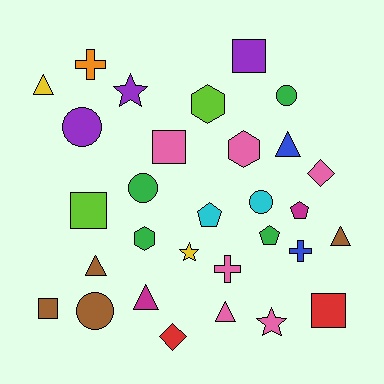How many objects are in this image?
There are 30 objects.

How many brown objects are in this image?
There are 4 brown objects.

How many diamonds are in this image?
There are 2 diamonds.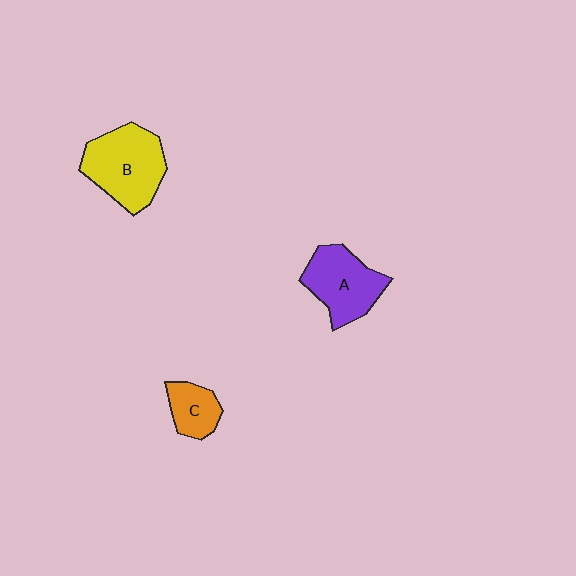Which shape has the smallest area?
Shape C (orange).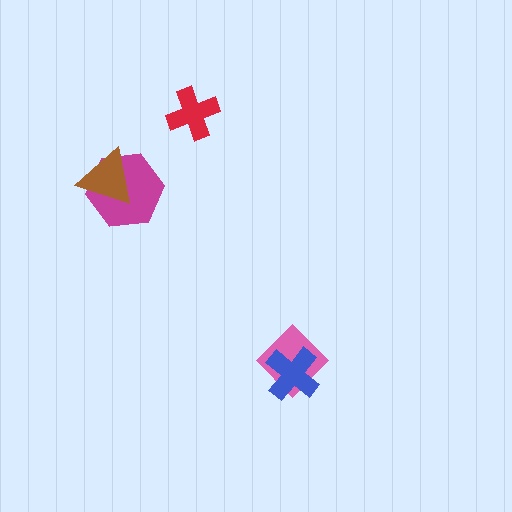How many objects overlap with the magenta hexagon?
1 object overlaps with the magenta hexagon.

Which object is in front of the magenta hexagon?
The brown triangle is in front of the magenta hexagon.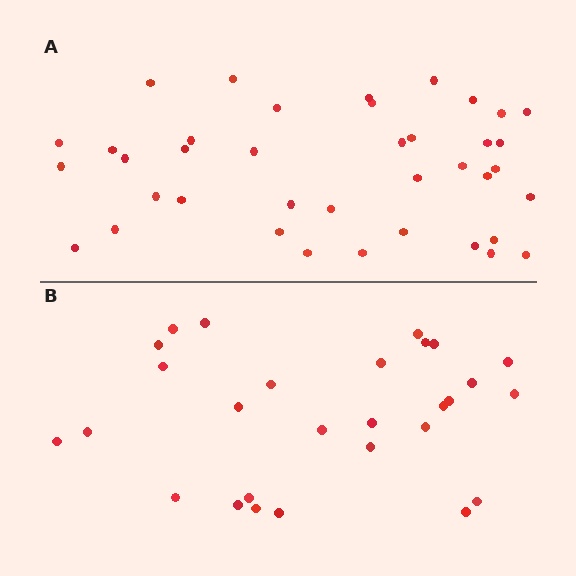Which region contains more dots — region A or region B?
Region A (the top region) has more dots.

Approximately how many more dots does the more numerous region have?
Region A has roughly 12 or so more dots than region B.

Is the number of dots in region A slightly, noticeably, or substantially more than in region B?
Region A has noticeably more, but not dramatically so. The ratio is roughly 1.4 to 1.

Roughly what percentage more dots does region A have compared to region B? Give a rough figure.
About 40% more.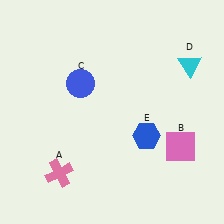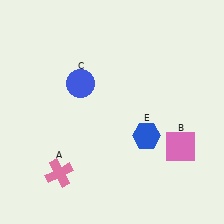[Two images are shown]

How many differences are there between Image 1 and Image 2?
There is 1 difference between the two images.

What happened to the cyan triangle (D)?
The cyan triangle (D) was removed in Image 2. It was in the top-right area of Image 1.